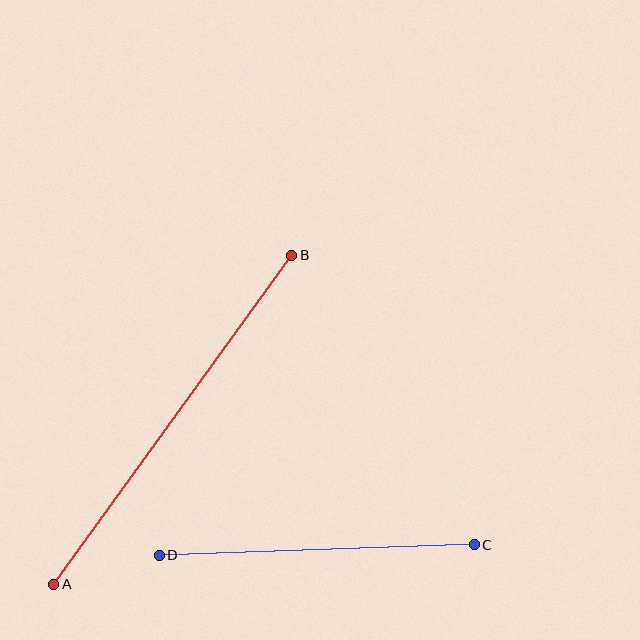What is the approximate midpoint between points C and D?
The midpoint is at approximately (317, 550) pixels.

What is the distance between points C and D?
The distance is approximately 315 pixels.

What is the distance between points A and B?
The distance is approximately 406 pixels.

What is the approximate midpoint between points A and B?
The midpoint is at approximately (173, 420) pixels.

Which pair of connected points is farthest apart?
Points A and B are farthest apart.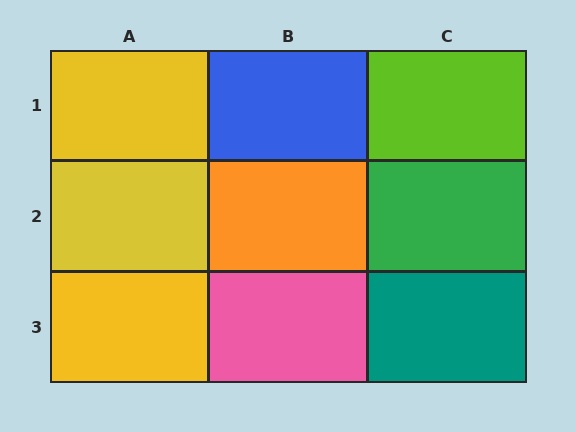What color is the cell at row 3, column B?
Pink.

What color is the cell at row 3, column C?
Teal.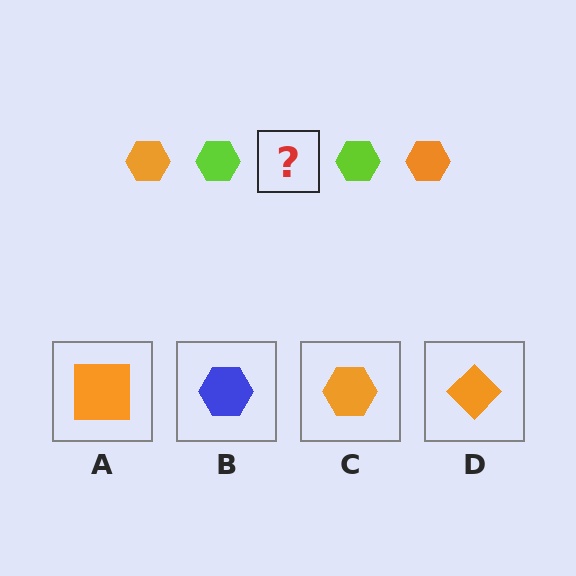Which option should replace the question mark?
Option C.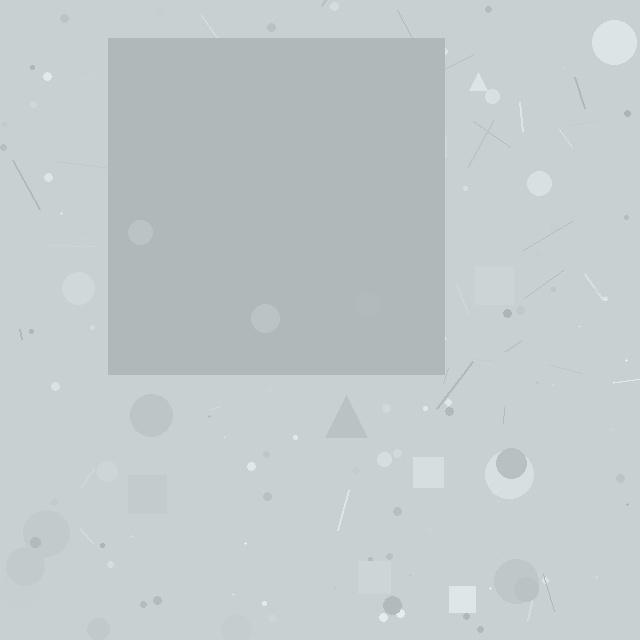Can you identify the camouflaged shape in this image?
The camouflaged shape is a square.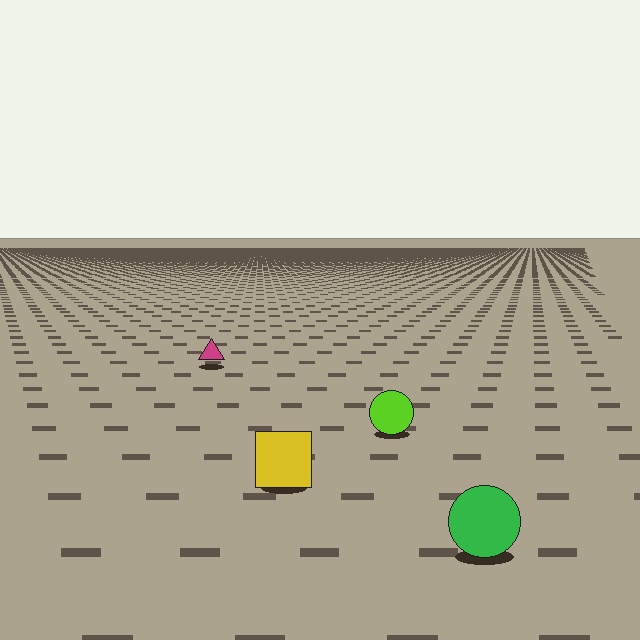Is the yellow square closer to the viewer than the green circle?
No. The green circle is closer — you can tell from the texture gradient: the ground texture is coarser near it.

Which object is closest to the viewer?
The green circle is closest. The texture marks near it are larger and more spread out.